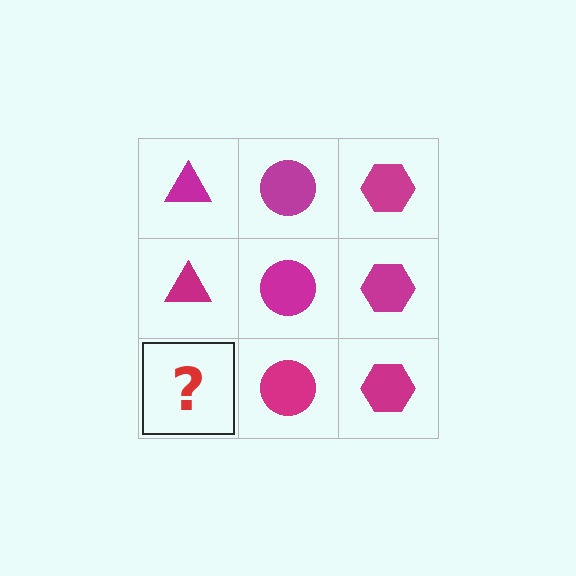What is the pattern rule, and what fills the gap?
The rule is that each column has a consistent shape. The gap should be filled with a magenta triangle.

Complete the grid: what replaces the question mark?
The question mark should be replaced with a magenta triangle.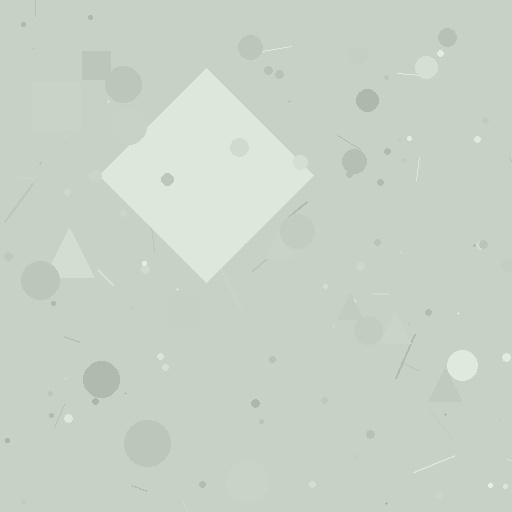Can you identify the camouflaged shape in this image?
The camouflaged shape is a diamond.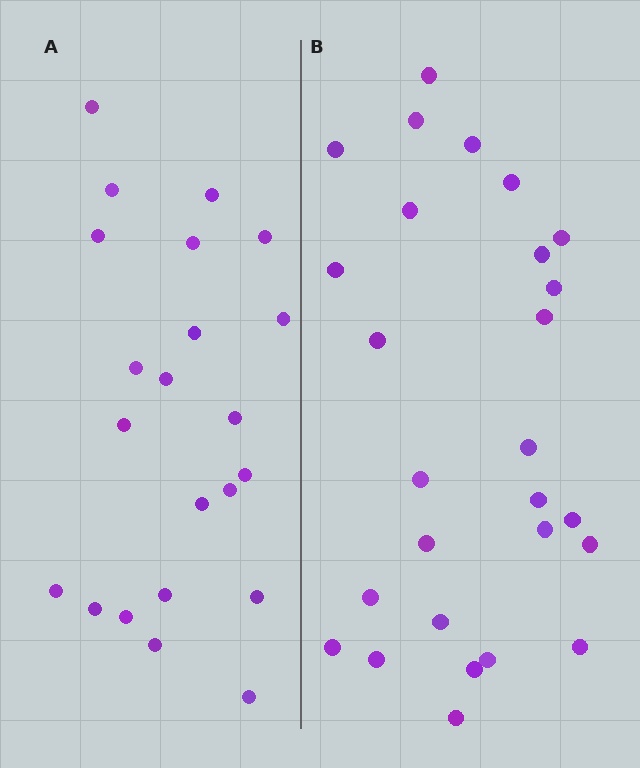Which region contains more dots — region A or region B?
Region B (the right region) has more dots.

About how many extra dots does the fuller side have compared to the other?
Region B has about 5 more dots than region A.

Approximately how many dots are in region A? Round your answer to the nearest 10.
About 20 dots. (The exact count is 22, which rounds to 20.)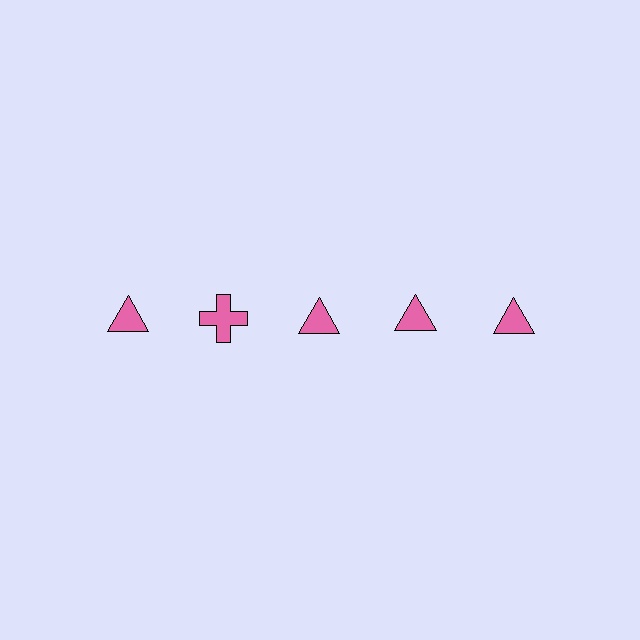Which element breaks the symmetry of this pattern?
The pink cross in the top row, second from left column breaks the symmetry. All other shapes are pink triangles.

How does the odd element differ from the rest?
It has a different shape: cross instead of triangle.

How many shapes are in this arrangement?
There are 5 shapes arranged in a grid pattern.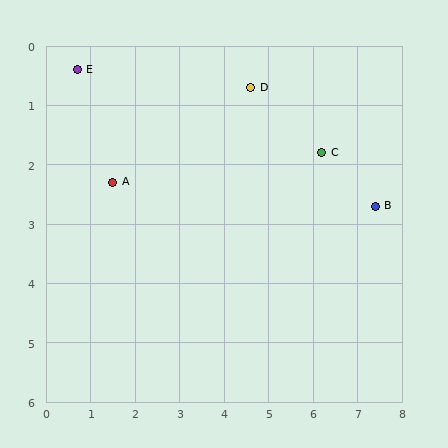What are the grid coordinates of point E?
Point E is at approximately (0.7, 0.4).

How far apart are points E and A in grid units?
Points E and A are about 2.1 grid units apart.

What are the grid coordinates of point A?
Point A is at approximately (1.5, 2.3).